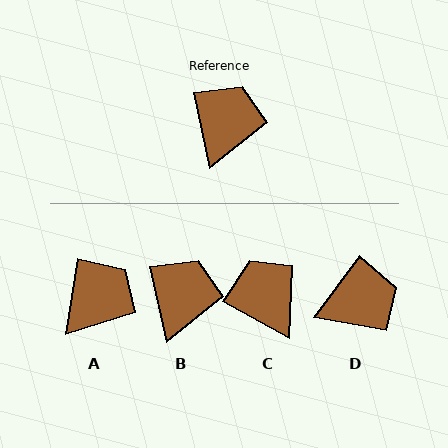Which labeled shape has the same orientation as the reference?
B.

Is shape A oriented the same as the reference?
No, it is off by about 22 degrees.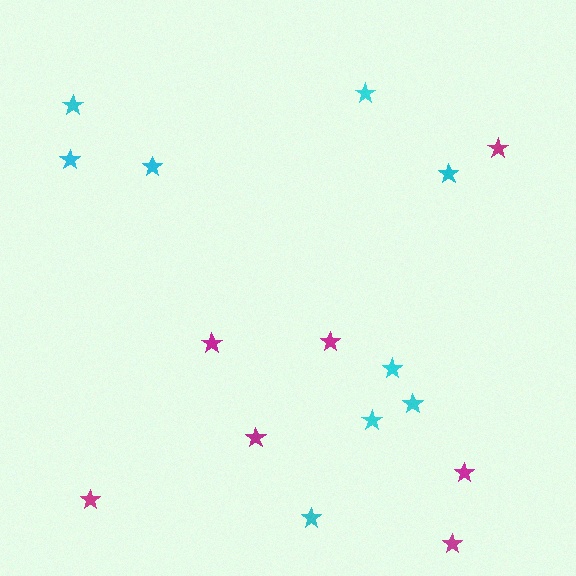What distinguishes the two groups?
There are 2 groups: one group of cyan stars (9) and one group of magenta stars (7).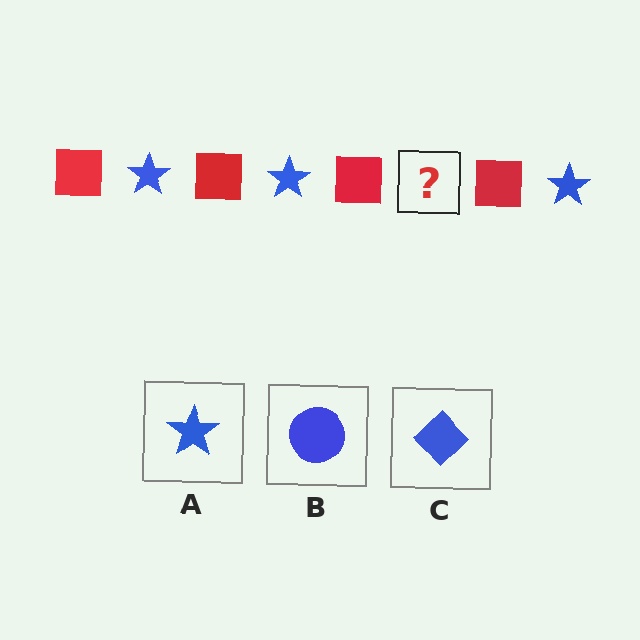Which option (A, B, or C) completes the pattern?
A.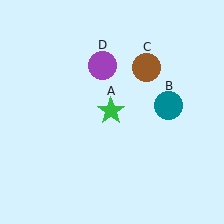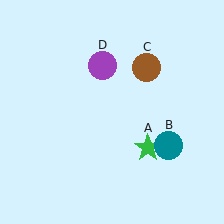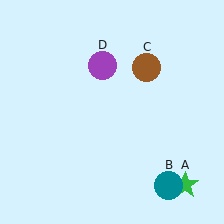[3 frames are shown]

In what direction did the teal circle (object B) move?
The teal circle (object B) moved down.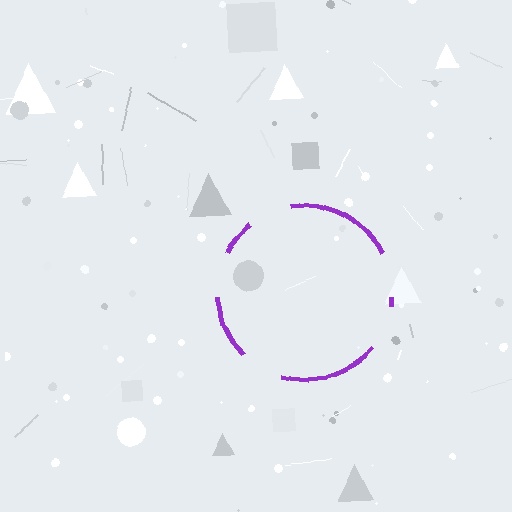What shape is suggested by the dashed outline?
The dashed outline suggests a circle.